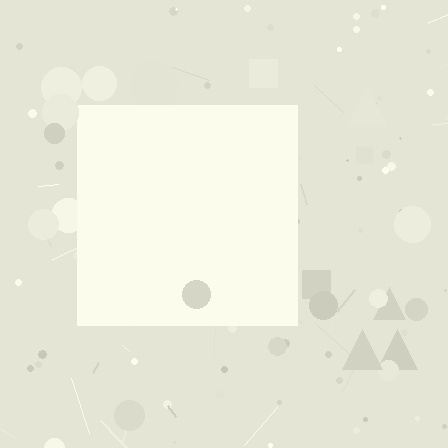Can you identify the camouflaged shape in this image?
The camouflaged shape is a square.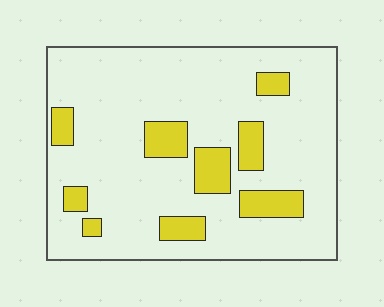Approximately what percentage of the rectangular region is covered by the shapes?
Approximately 15%.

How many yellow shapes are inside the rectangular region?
9.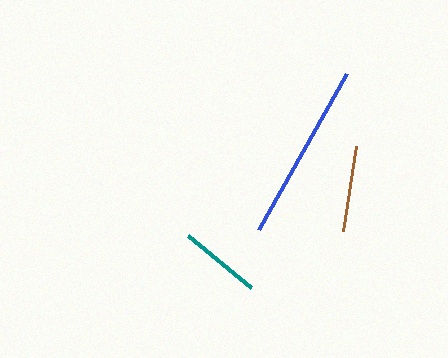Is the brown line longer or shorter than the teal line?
The brown line is longer than the teal line.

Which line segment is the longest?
The blue line is the longest at approximately 179 pixels.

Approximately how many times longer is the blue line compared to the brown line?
The blue line is approximately 2.1 times the length of the brown line.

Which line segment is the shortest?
The teal line is the shortest at approximately 81 pixels.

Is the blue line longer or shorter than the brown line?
The blue line is longer than the brown line.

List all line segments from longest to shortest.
From longest to shortest: blue, brown, teal.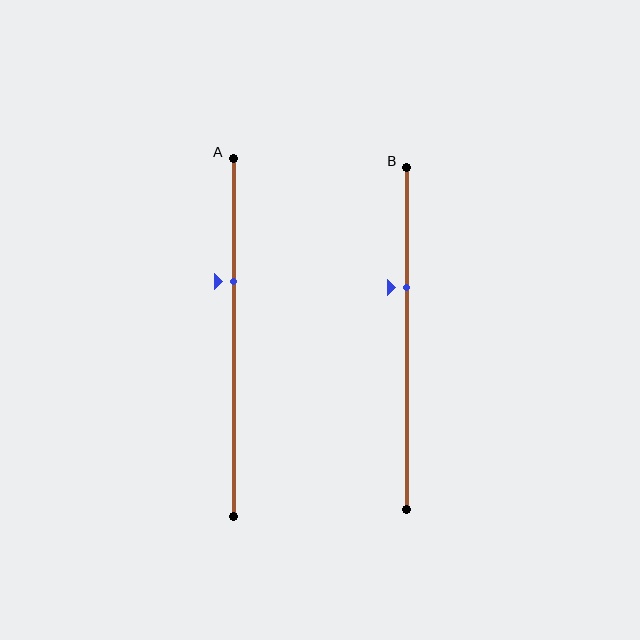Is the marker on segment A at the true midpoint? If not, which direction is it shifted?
No, the marker on segment A is shifted upward by about 16% of the segment length.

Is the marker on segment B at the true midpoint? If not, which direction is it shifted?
No, the marker on segment B is shifted upward by about 15% of the segment length.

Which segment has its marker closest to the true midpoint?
Segment B has its marker closest to the true midpoint.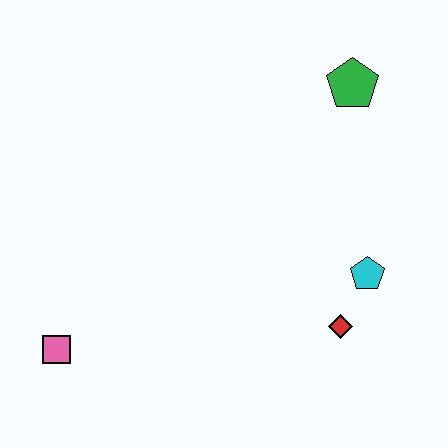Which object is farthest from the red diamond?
The pink square is farthest from the red diamond.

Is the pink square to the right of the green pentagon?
No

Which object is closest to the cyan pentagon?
The red diamond is closest to the cyan pentagon.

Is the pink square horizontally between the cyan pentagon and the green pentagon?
No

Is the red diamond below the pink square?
No